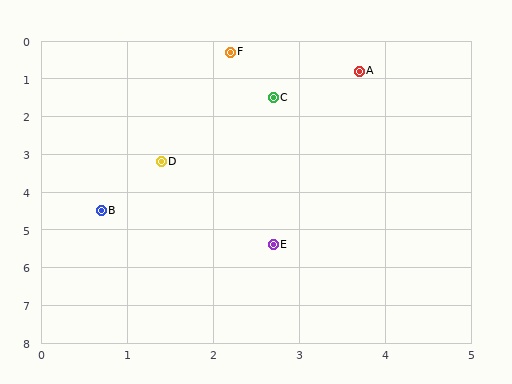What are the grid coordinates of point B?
Point B is at approximately (0.7, 4.5).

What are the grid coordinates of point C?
Point C is at approximately (2.7, 1.5).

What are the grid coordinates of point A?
Point A is at approximately (3.7, 0.8).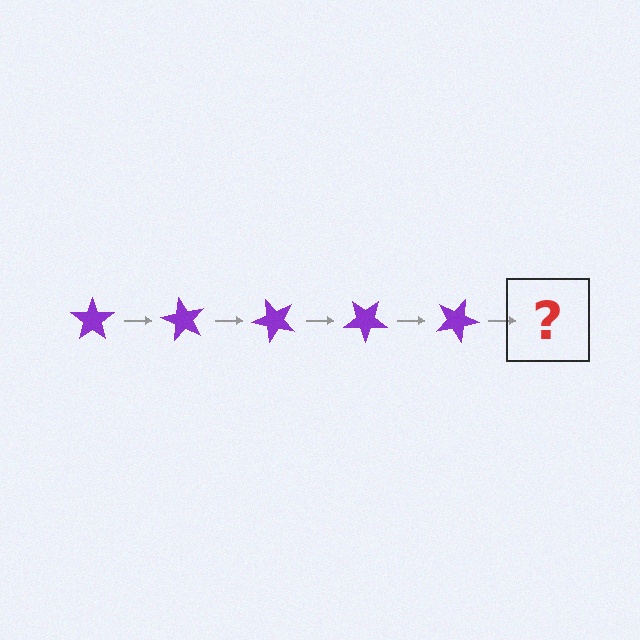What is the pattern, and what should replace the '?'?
The pattern is that the star rotates 60 degrees each step. The '?' should be a purple star rotated 300 degrees.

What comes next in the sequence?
The next element should be a purple star rotated 300 degrees.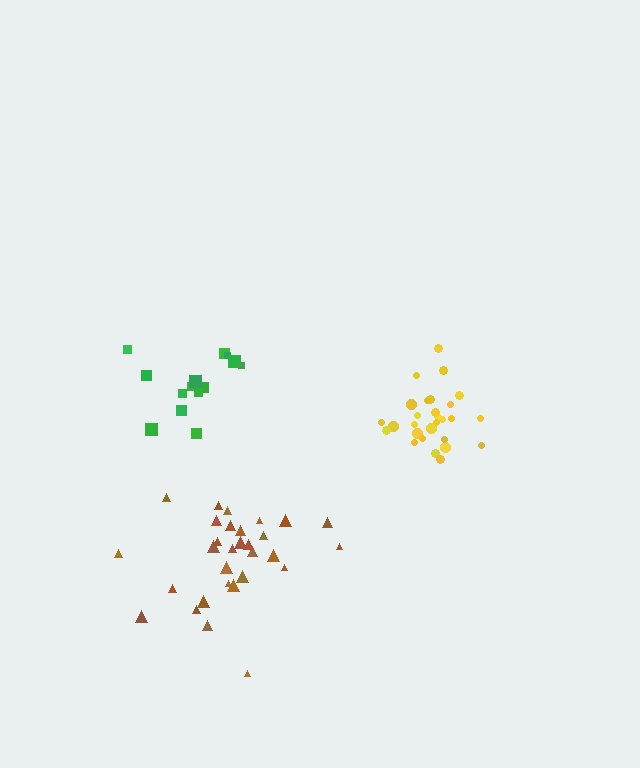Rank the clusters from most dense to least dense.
yellow, green, brown.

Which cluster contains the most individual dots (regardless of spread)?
Brown (30).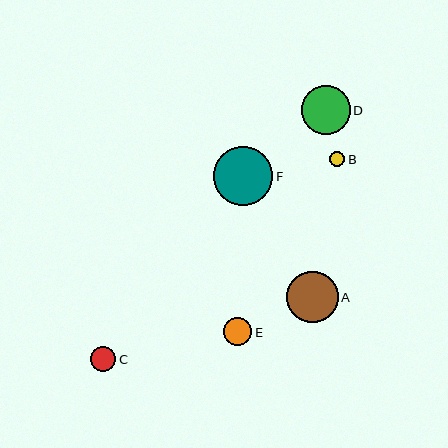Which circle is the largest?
Circle F is the largest with a size of approximately 59 pixels.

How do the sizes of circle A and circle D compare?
Circle A and circle D are approximately the same size.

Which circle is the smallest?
Circle B is the smallest with a size of approximately 15 pixels.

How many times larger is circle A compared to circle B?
Circle A is approximately 3.4 times the size of circle B.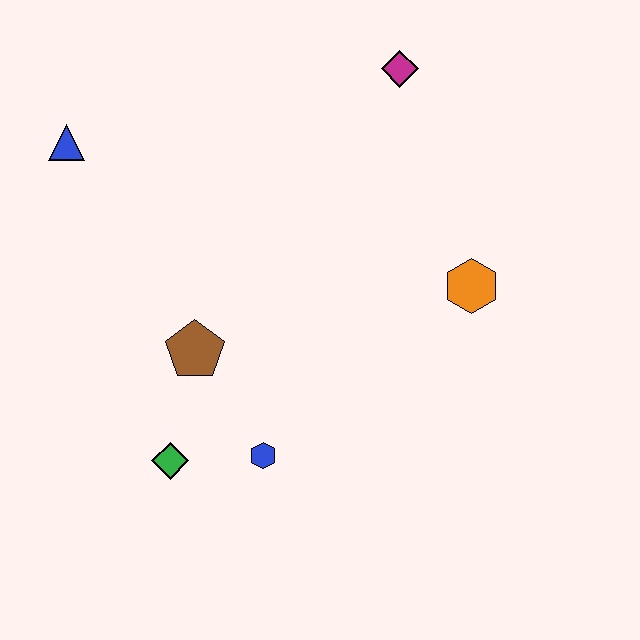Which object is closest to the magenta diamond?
The orange hexagon is closest to the magenta diamond.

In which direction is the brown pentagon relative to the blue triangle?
The brown pentagon is below the blue triangle.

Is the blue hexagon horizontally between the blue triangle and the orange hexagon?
Yes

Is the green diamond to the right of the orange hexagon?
No